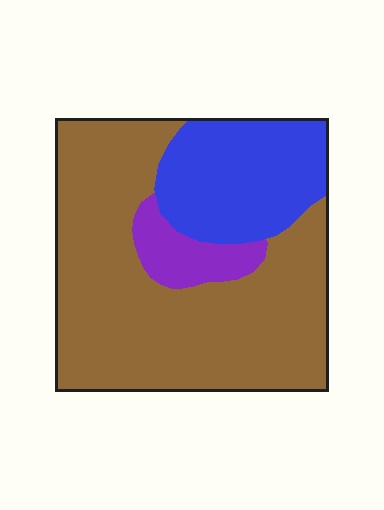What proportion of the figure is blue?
Blue covers 25% of the figure.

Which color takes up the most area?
Brown, at roughly 65%.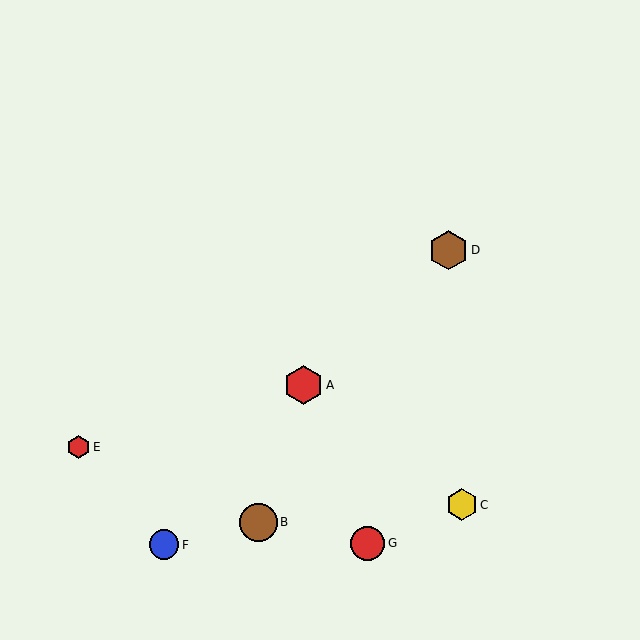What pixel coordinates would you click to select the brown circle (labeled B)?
Click at (258, 522) to select the brown circle B.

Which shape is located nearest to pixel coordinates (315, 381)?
The red hexagon (labeled A) at (303, 385) is nearest to that location.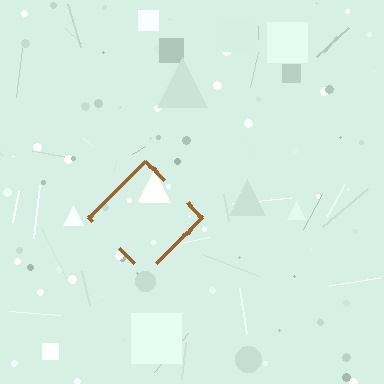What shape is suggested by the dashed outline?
The dashed outline suggests a diamond.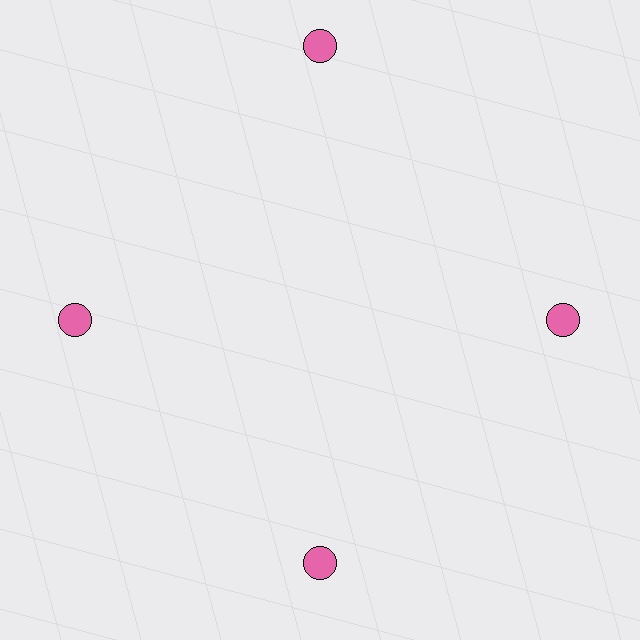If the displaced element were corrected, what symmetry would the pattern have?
It would have 4-fold rotational symmetry — the pattern would map onto itself every 90 degrees.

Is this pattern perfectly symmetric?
No. The 4 pink circles are arranged in a ring, but one element near the 12 o'clock position is pushed outward from the center, breaking the 4-fold rotational symmetry.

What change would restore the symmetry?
The symmetry would be restored by moving it inward, back onto the ring so that all 4 circles sit at equal angles and equal distance from the center.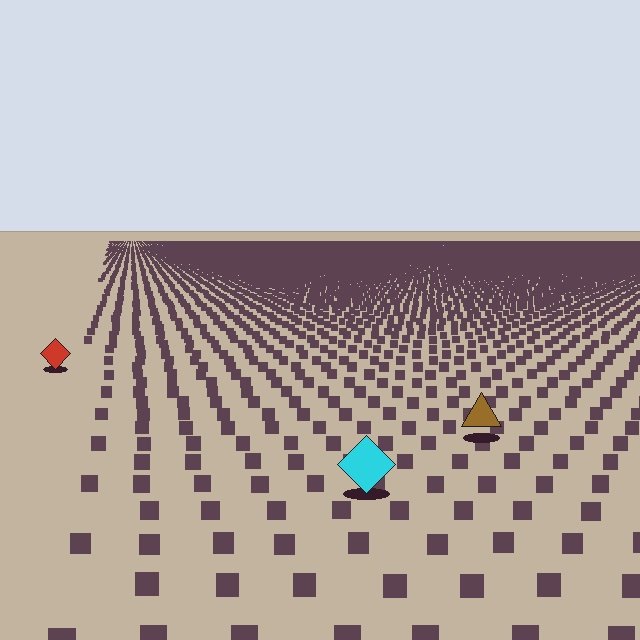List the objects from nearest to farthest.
From nearest to farthest: the cyan diamond, the brown triangle, the red diamond.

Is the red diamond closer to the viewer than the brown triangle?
No. The brown triangle is closer — you can tell from the texture gradient: the ground texture is coarser near it.